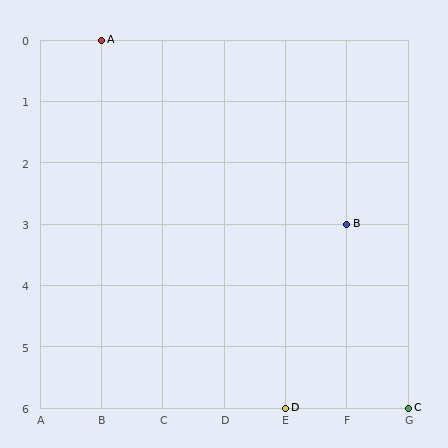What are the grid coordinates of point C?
Point C is at grid coordinates (G, 6).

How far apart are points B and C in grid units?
Points B and C are 1 column and 3 rows apart (about 3.2 grid units diagonally).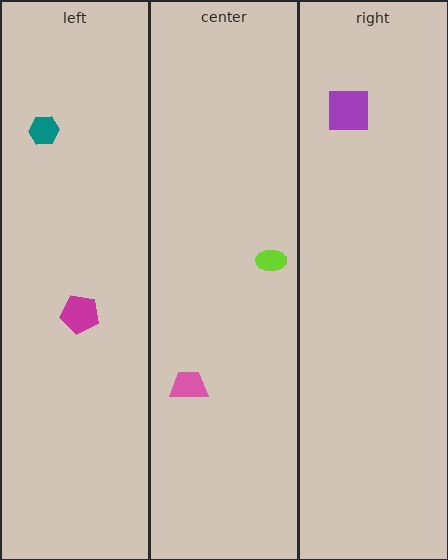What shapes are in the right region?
The purple square.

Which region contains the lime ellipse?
The center region.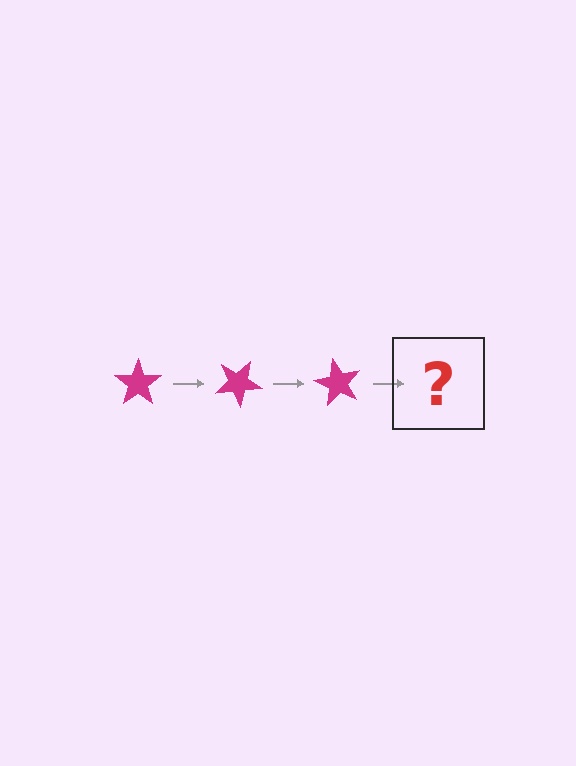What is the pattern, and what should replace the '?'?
The pattern is that the star rotates 30 degrees each step. The '?' should be a magenta star rotated 90 degrees.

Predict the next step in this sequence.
The next step is a magenta star rotated 90 degrees.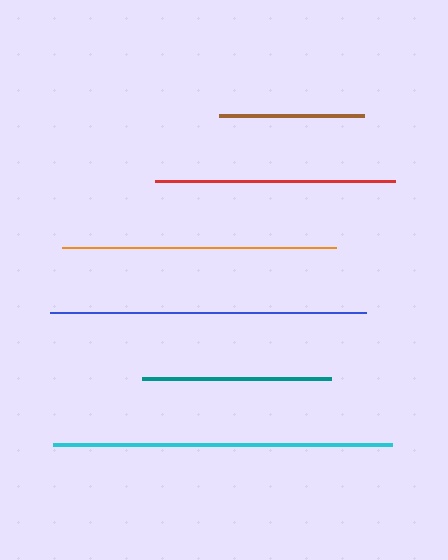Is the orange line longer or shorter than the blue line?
The blue line is longer than the orange line.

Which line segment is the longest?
The cyan line is the longest at approximately 340 pixels.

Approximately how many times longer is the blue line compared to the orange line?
The blue line is approximately 1.2 times the length of the orange line.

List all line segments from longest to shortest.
From longest to shortest: cyan, blue, orange, red, teal, brown.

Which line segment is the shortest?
The brown line is the shortest at approximately 145 pixels.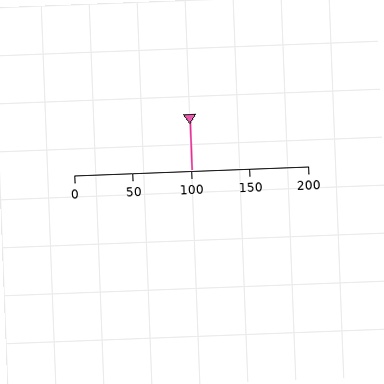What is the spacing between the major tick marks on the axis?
The major ticks are spaced 50 apart.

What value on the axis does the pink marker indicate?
The marker indicates approximately 100.